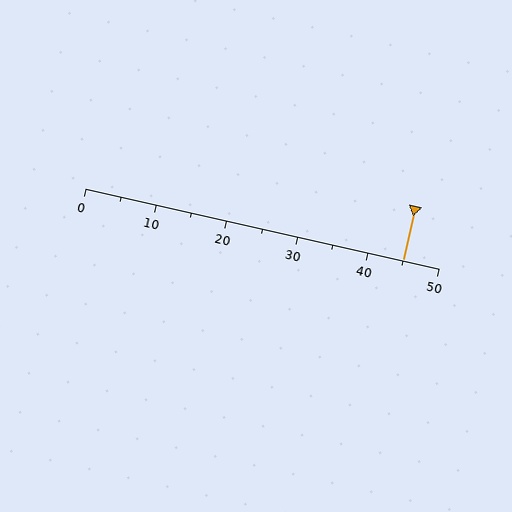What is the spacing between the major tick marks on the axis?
The major ticks are spaced 10 apart.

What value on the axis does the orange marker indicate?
The marker indicates approximately 45.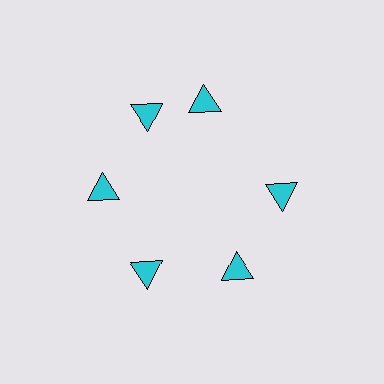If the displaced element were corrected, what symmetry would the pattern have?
It would have 6-fold rotational symmetry — the pattern would map onto itself every 60 degrees.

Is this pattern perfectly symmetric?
No. The 6 cyan triangles are arranged in a ring, but one element near the 1 o'clock position is rotated out of alignment along the ring, breaking the 6-fold rotational symmetry.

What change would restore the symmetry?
The symmetry would be restored by rotating it back into even spacing with its neighbors so that all 6 triangles sit at equal angles and equal distance from the center.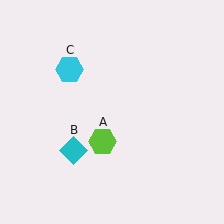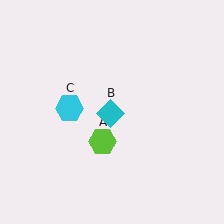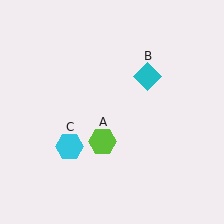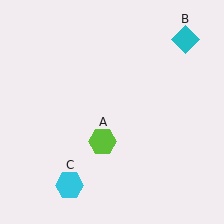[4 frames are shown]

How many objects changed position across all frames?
2 objects changed position: cyan diamond (object B), cyan hexagon (object C).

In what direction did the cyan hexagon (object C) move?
The cyan hexagon (object C) moved down.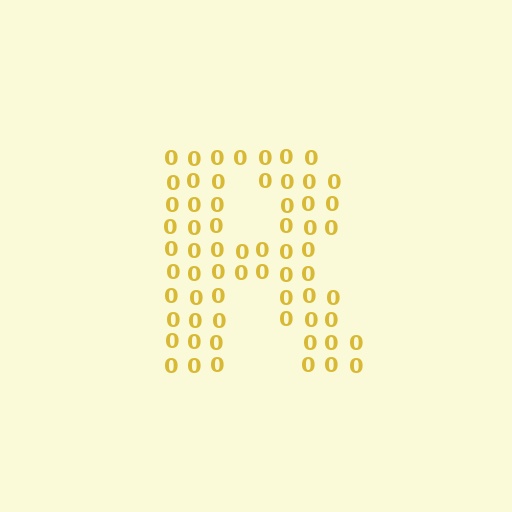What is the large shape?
The large shape is the letter R.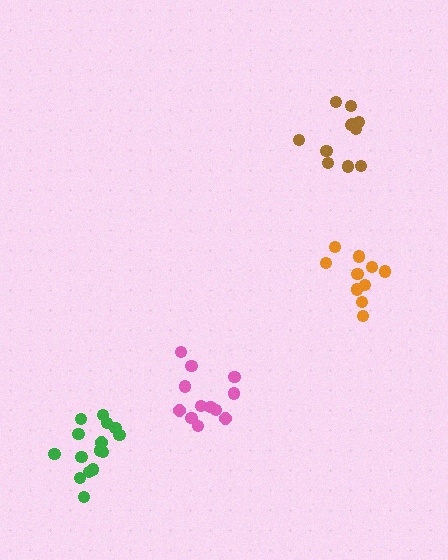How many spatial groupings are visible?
There are 4 spatial groupings.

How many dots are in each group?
Group 1: 11 dots, Group 2: 12 dots, Group 3: 15 dots, Group 4: 10 dots (48 total).